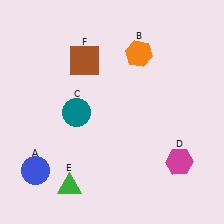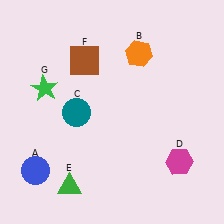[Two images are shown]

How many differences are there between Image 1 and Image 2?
There is 1 difference between the two images.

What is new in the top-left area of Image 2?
A green star (G) was added in the top-left area of Image 2.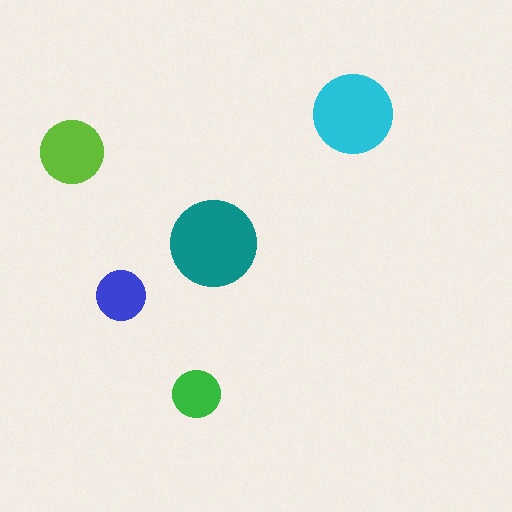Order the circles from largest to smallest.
the teal one, the cyan one, the lime one, the blue one, the green one.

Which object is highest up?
The cyan circle is topmost.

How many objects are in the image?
There are 5 objects in the image.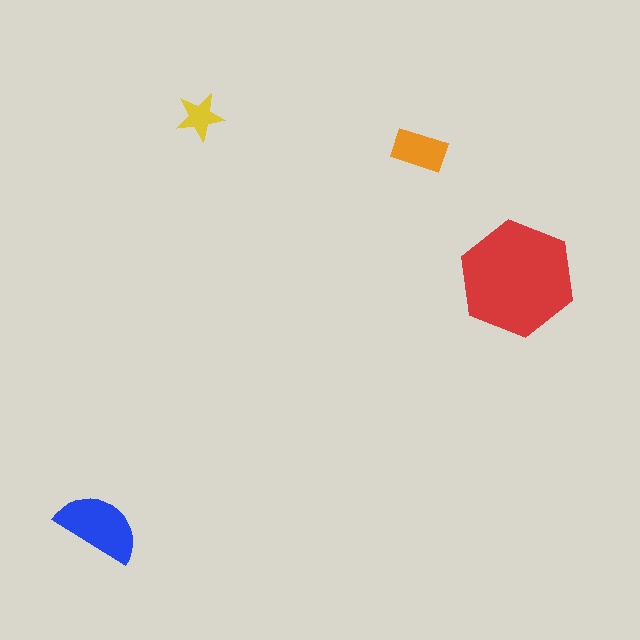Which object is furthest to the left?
The blue semicircle is leftmost.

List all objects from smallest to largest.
The yellow star, the orange rectangle, the blue semicircle, the red hexagon.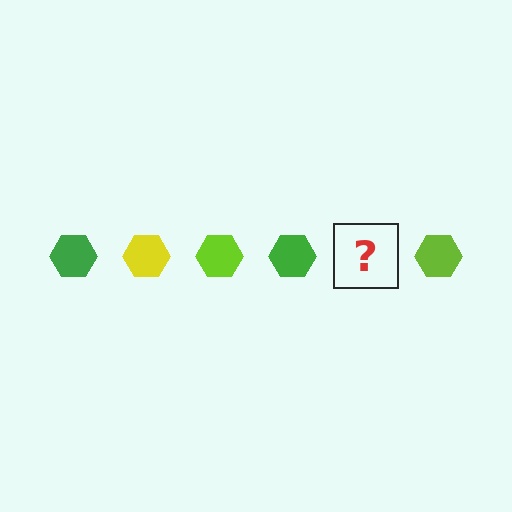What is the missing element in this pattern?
The missing element is a yellow hexagon.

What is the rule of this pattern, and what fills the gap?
The rule is that the pattern cycles through green, yellow, lime hexagons. The gap should be filled with a yellow hexagon.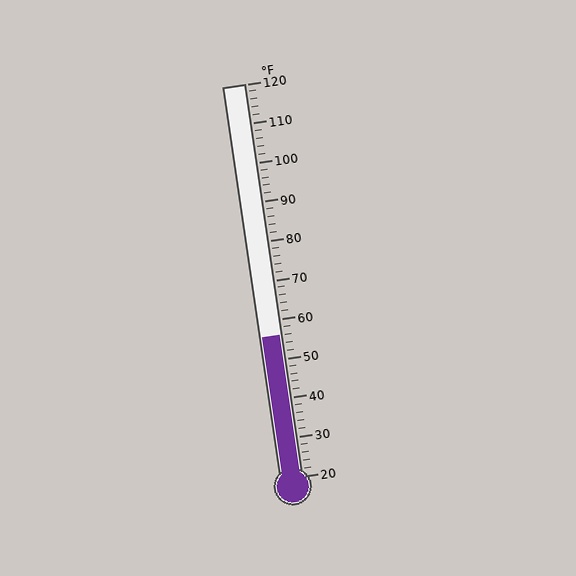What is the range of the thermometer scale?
The thermometer scale ranges from 20°F to 120°F.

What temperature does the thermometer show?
The thermometer shows approximately 56°F.